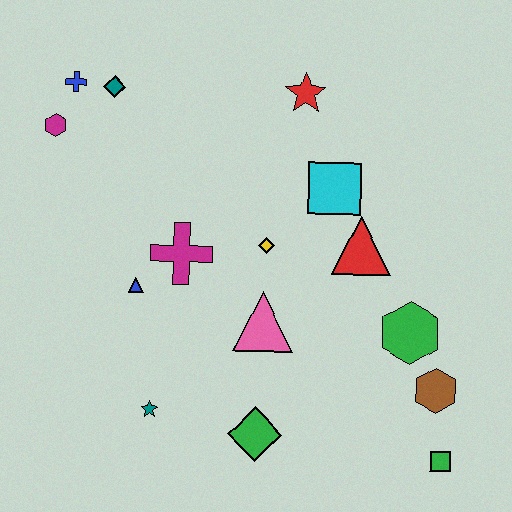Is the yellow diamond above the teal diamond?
No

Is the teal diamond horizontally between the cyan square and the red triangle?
No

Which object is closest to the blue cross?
The teal diamond is closest to the blue cross.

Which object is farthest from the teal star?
The red star is farthest from the teal star.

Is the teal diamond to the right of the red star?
No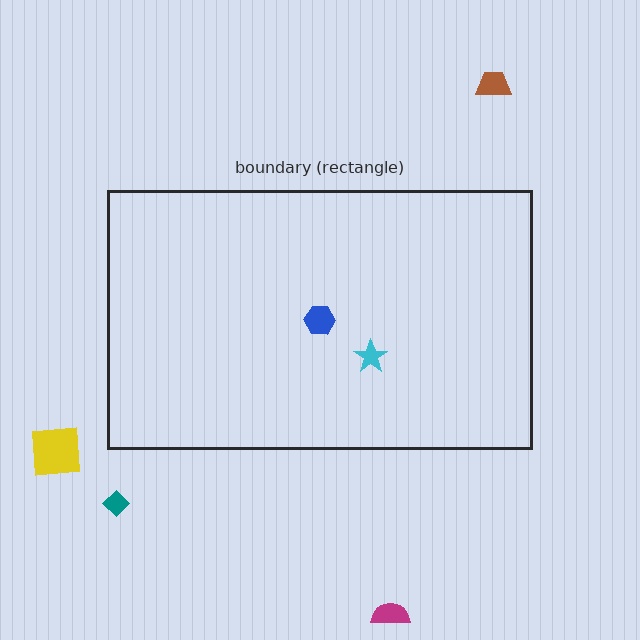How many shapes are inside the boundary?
2 inside, 4 outside.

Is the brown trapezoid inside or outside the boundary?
Outside.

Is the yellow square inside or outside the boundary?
Outside.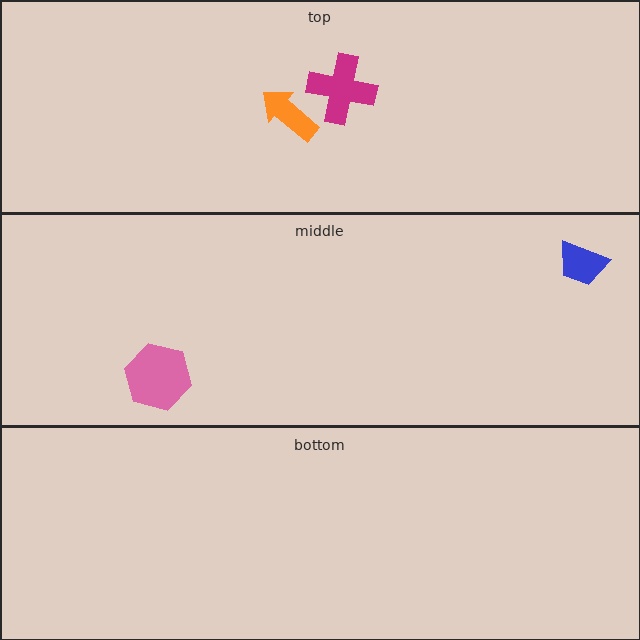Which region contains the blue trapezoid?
The middle region.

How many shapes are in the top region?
2.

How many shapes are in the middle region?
2.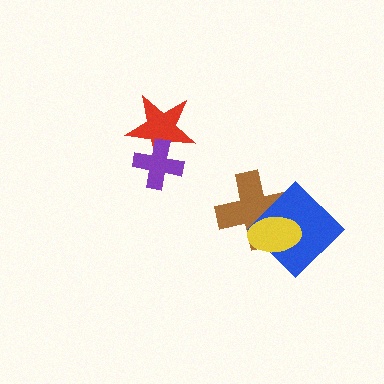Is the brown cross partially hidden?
Yes, it is partially covered by another shape.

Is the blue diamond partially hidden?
Yes, it is partially covered by another shape.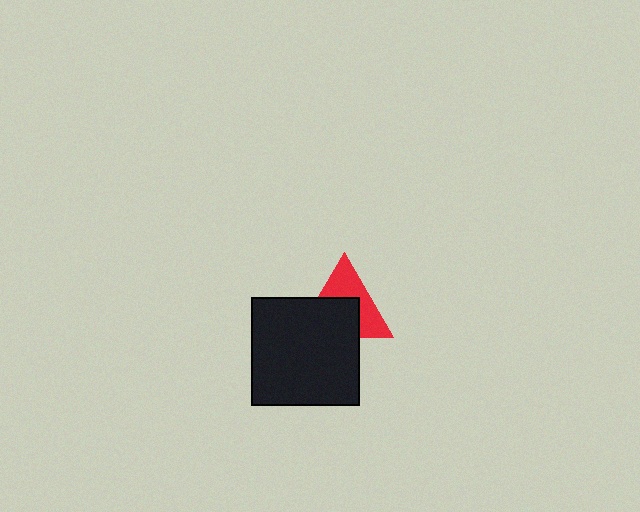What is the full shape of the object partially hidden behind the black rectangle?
The partially hidden object is a red triangle.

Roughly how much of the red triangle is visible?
About half of it is visible (roughly 50%).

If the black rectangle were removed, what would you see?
You would see the complete red triangle.